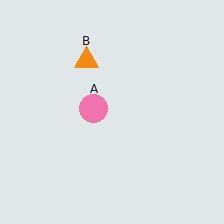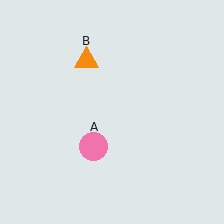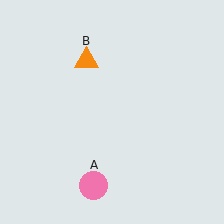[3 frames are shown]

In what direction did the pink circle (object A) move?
The pink circle (object A) moved down.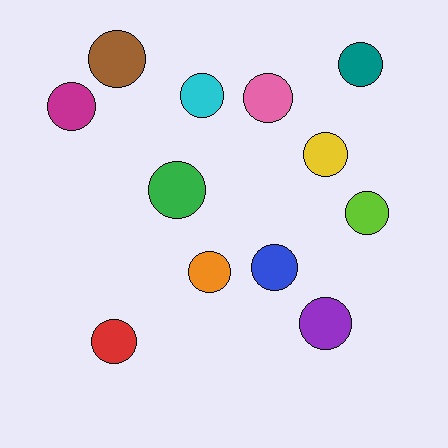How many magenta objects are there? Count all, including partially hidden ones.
There is 1 magenta object.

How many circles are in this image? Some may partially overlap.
There are 12 circles.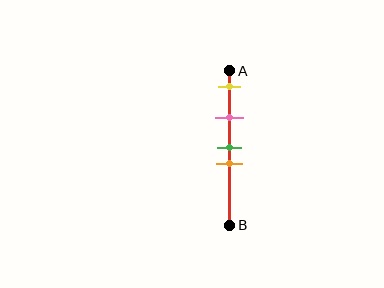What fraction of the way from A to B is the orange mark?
The orange mark is approximately 60% (0.6) of the way from A to B.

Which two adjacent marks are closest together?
The green and orange marks are the closest adjacent pair.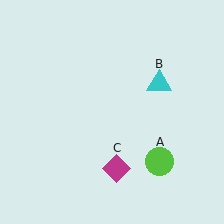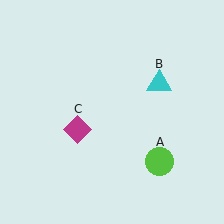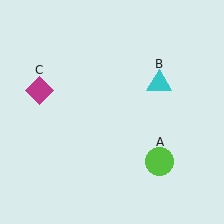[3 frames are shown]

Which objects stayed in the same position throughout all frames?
Lime circle (object A) and cyan triangle (object B) remained stationary.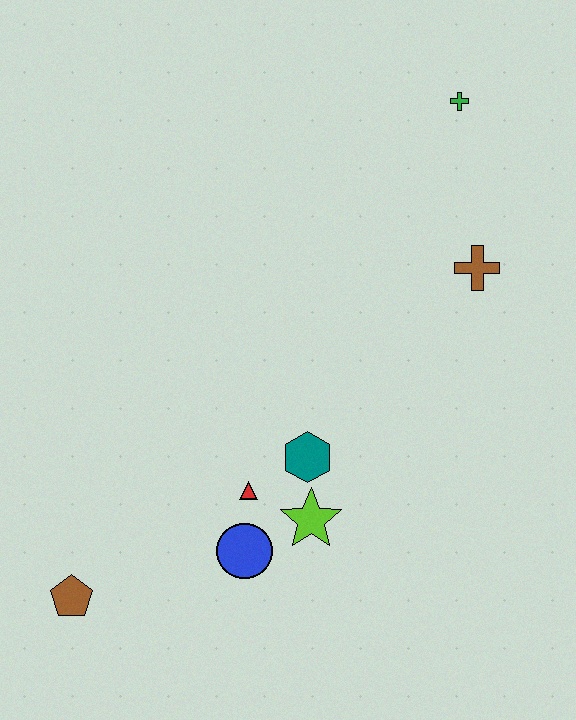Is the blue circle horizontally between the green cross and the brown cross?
No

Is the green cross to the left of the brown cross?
Yes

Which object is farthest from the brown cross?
The brown pentagon is farthest from the brown cross.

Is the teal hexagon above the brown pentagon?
Yes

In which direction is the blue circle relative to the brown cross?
The blue circle is below the brown cross.